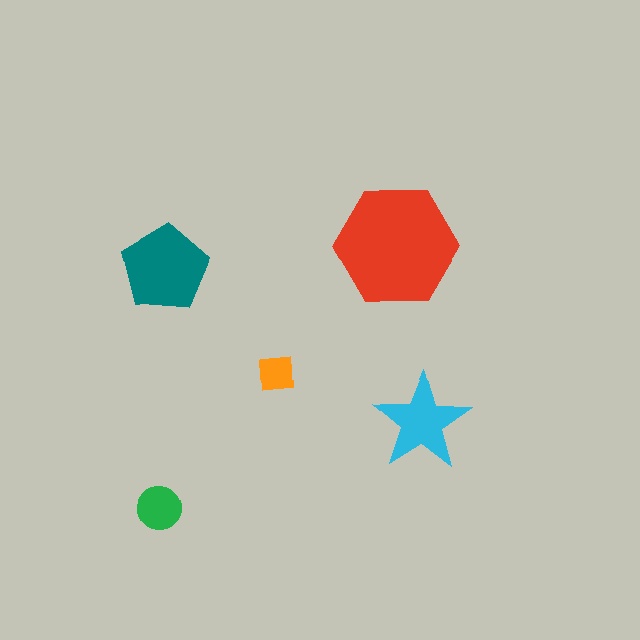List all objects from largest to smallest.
The red hexagon, the teal pentagon, the cyan star, the green circle, the orange square.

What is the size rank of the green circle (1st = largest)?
4th.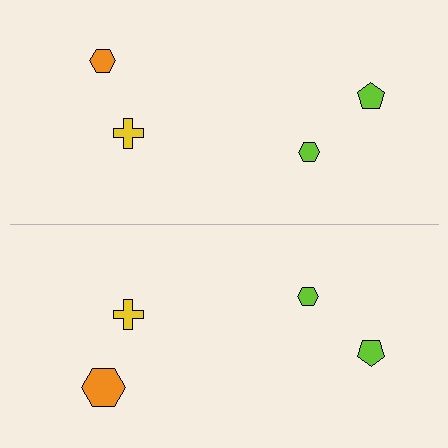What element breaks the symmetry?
The orange hexagon on the bottom side has a different size than its mirror counterpart.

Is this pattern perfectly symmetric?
No, the pattern is not perfectly symmetric. The orange hexagon on the bottom side has a different size than its mirror counterpart.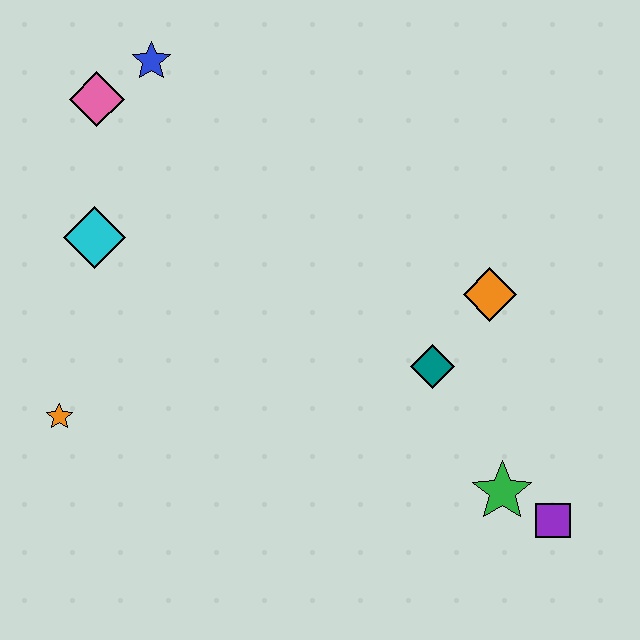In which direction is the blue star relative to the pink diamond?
The blue star is to the right of the pink diamond.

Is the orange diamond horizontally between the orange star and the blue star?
No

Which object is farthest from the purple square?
The pink diamond is farthest from the purple square.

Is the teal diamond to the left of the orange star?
No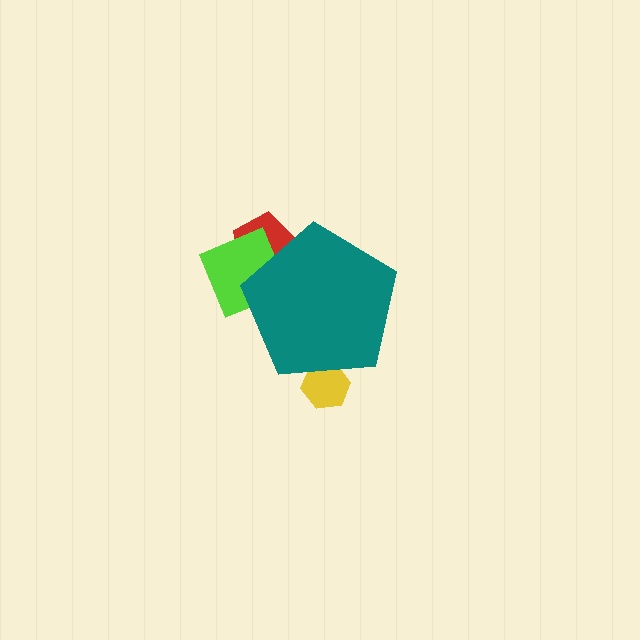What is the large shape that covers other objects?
A teal pentagon.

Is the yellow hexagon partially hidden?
Yes, the yellow hexagon is partially hidden behind the teal pentagon.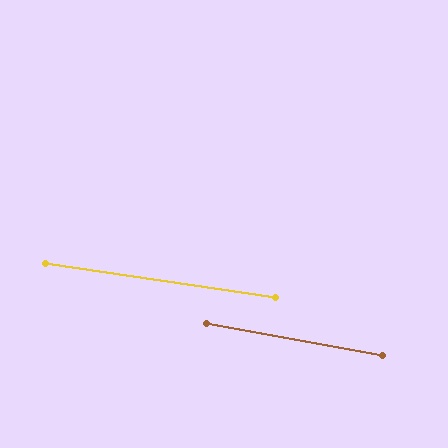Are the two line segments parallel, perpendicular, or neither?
Parallel — their directions differ by only 1.8°.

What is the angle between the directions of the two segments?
Approximately 2 degrees.